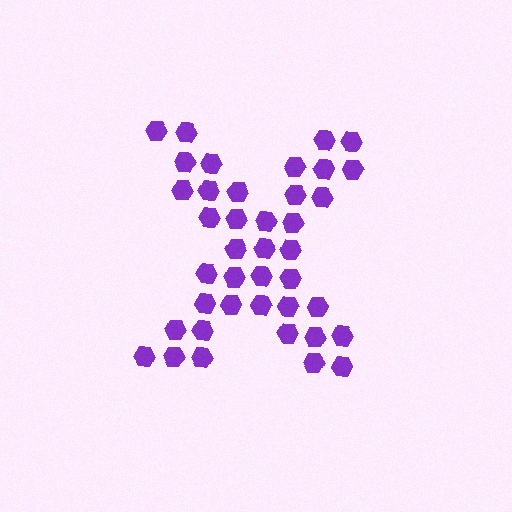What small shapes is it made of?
It is made of small hexagons.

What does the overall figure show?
The overall figure shows the letter X.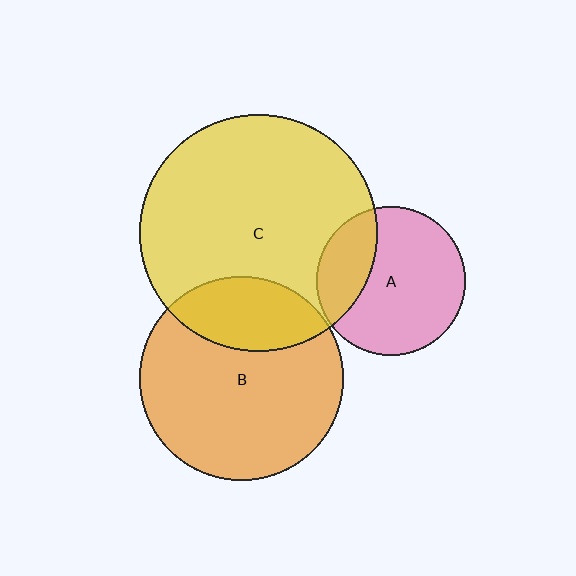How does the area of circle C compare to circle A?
Approximately 2.5 times.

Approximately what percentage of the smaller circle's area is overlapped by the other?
Approximately 25%.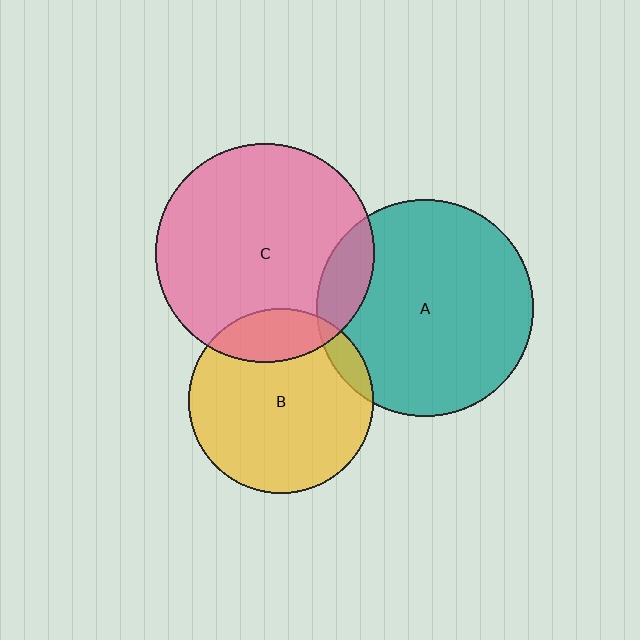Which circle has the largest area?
Circle C (pink).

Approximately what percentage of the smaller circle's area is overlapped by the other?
Approximately 20%.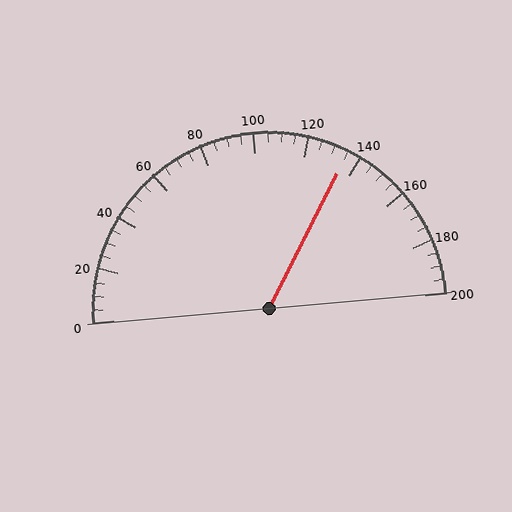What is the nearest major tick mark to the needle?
The nearest major tick mark is 140.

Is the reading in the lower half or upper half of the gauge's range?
The reading is in the upper half of the range (0 to 200).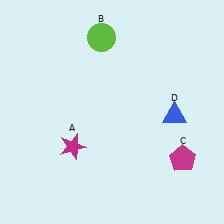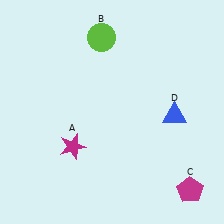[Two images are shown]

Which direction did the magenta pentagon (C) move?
The magenta pentagon (C) moved down.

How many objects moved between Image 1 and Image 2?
1 object moved between the two images.